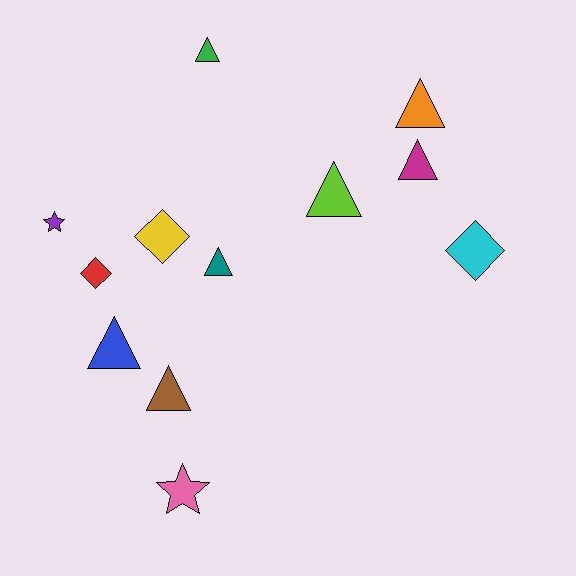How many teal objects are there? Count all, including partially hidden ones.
There is 1 teal object.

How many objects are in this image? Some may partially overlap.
There are 12 objects.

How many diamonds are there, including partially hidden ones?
There are 3 diamonds.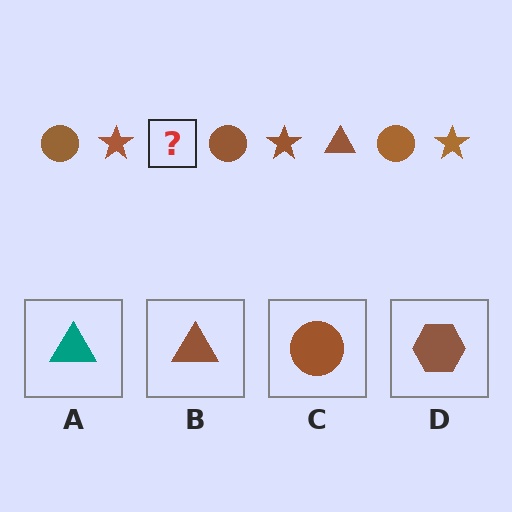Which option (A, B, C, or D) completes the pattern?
B.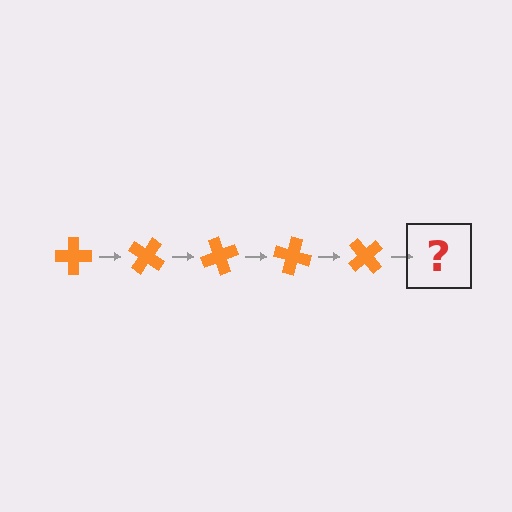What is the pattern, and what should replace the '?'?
The pattern is that the cross rotates 35 degrees each step. The '?' should be an orange cross rotated 175 degrees.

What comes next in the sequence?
The next element should be an orange cross rotated 175 degrees.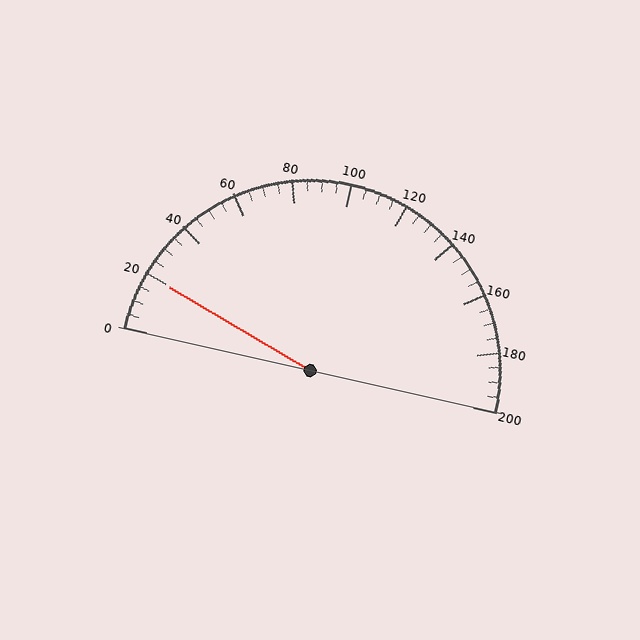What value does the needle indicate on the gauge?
The needle indicates approximately 20.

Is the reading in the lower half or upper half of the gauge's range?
The reading is in the lower half of the range (0 to 200).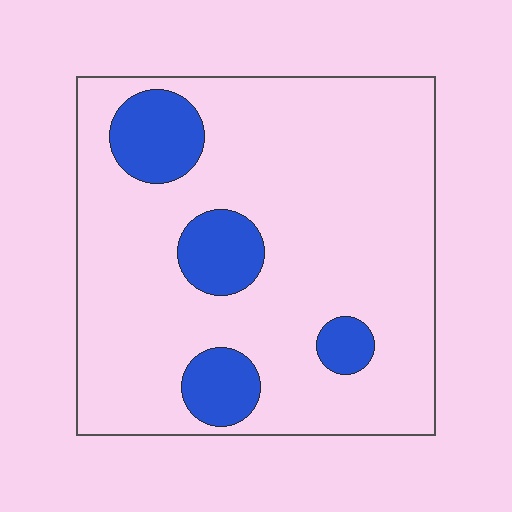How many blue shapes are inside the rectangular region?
4.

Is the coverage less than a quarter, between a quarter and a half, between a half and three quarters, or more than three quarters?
Less than a quarter.